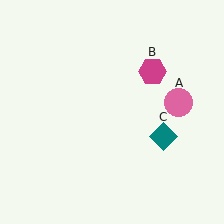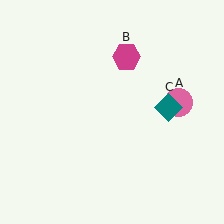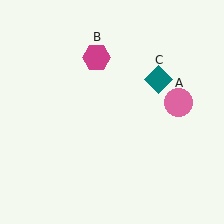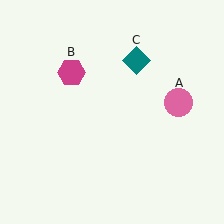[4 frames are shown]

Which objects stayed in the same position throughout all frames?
Pink circle (object A) remained stationary.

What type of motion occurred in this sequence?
The magenta hexagon (object B), teal diamond (object C) rotated counterclockwise around the center of the scene.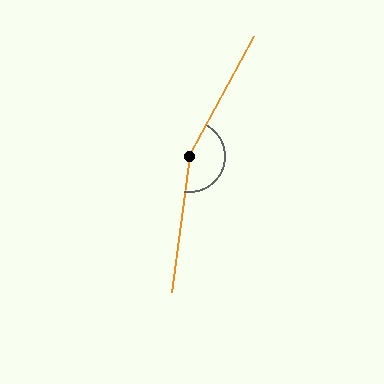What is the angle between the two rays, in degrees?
Approximately 159 degrees.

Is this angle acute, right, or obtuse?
It is obtuse.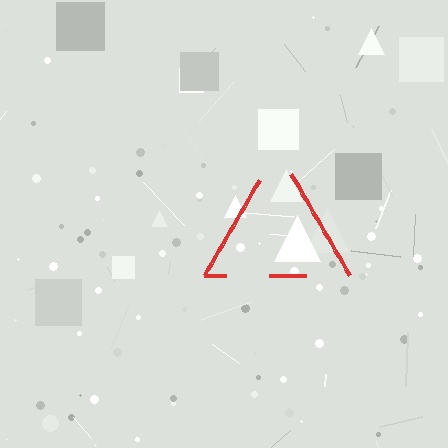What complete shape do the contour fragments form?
The contour fragments form a triangle.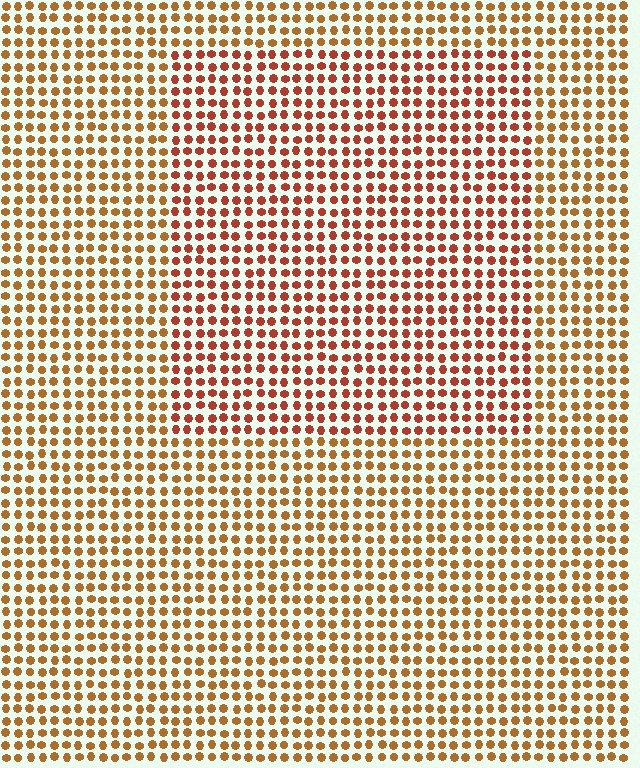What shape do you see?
I see a rectangle.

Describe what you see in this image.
The image is filled with small brown elements in a uniform arrangement. A rectangle-shaped region is visible where the elements are tinted to a slightly different hue, forming a subtle color boundary.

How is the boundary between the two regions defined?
The boundary is defined purely by a slight shift in hue (about 25 degrees). Spacing, size, and orientation are identical on both sides.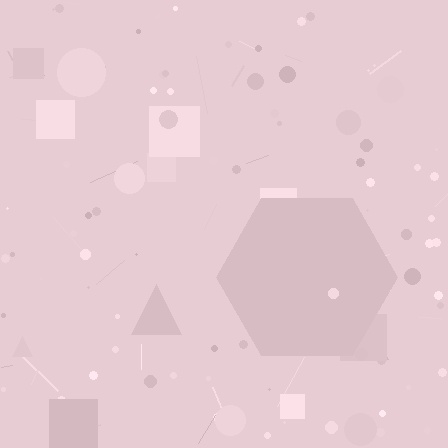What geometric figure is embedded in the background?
A hexagon is embedded in the background.